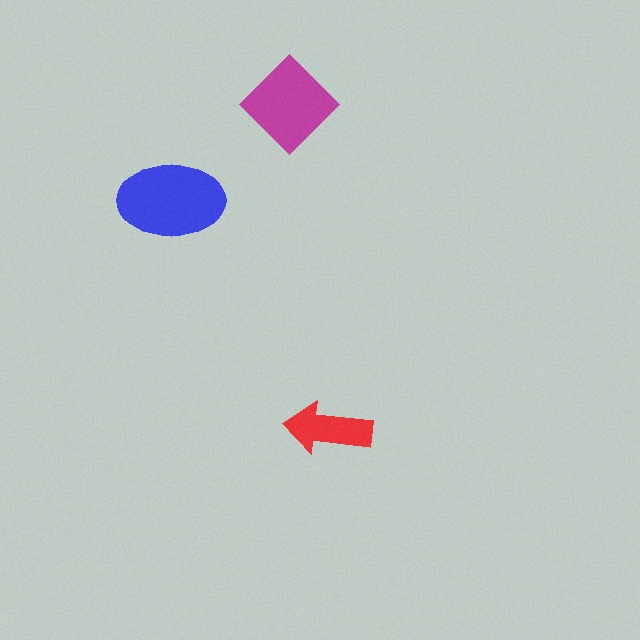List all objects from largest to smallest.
The blue ellipse, the magenta diamond, the red arrow.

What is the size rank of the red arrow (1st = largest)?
3rd.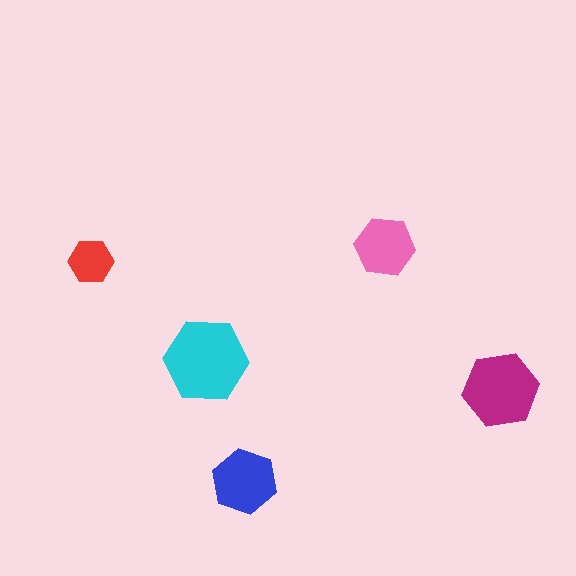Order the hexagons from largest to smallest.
the cyan one, the magenta one, the blue one, the pink one, the red one.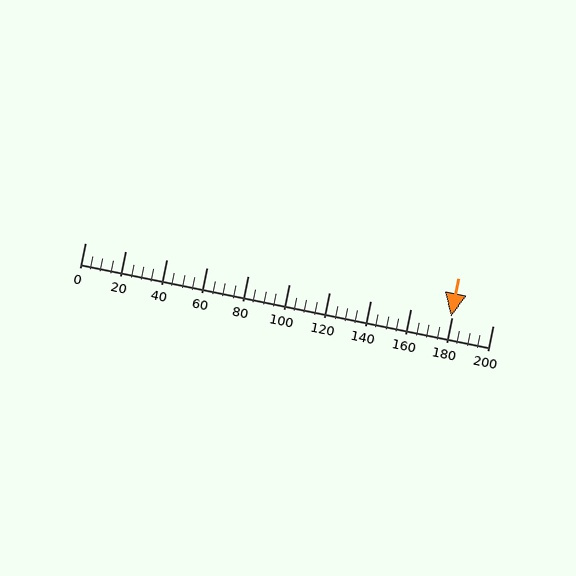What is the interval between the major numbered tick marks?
The major tick marks are spaced 20 units apart.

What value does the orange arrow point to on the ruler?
The orange arrow points to approximately 179.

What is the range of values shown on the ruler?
The ruler shows values from 0 to 200.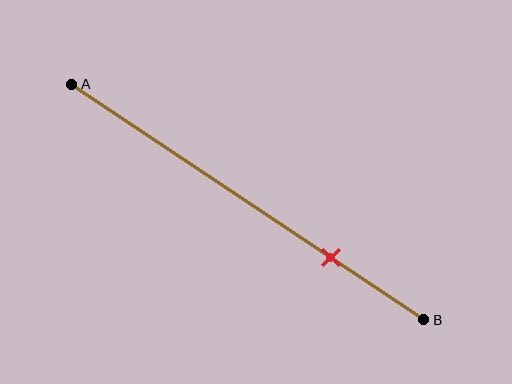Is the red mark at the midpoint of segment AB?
No, the mark is at about 75% from A, not at the 50% midpoint.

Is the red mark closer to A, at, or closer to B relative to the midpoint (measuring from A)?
The red mark is closer to point B than the midpoint of segment AB.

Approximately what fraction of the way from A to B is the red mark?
The red mark is approximately 75% of the way from A to B.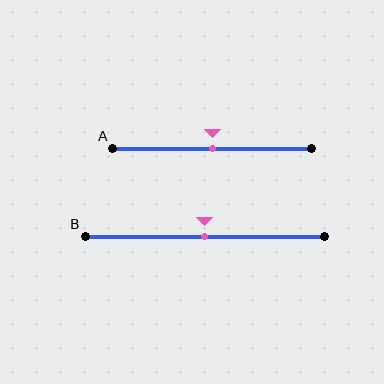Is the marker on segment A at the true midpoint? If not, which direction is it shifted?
Yes, the marker on segment A is at the true midpoint.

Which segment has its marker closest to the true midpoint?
Segment A has its marker closest to the true midpoint.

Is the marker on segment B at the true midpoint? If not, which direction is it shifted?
Yes, the marker on segment B is at the true midpoint.